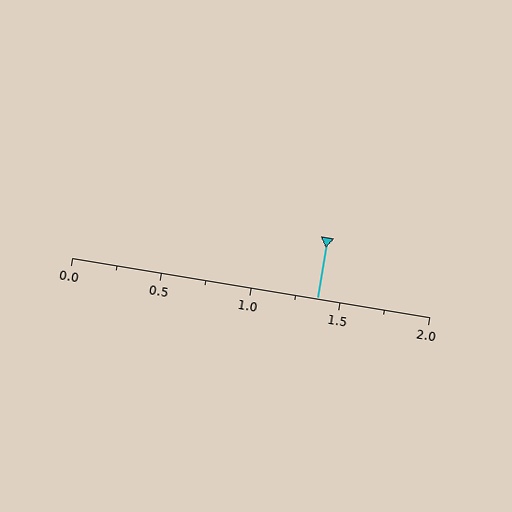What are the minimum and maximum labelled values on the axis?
The axis runs from 0.0 to 2.0.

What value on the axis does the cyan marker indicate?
The marker indicates approximately 1.38.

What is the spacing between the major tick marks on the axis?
The major ticks are spaced 0.5 apart.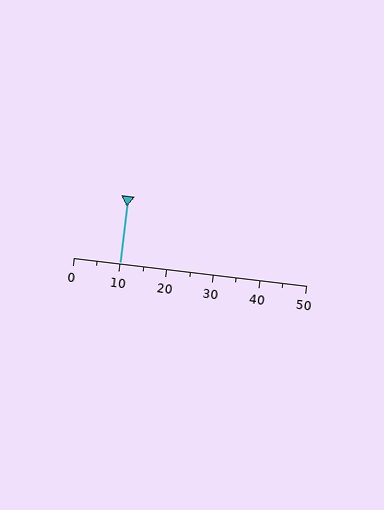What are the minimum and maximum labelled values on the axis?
The axis runs from 0 to 50.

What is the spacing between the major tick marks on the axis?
The major ticks are spaced 10 apart.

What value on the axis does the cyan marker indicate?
The marker indicates approximately 10.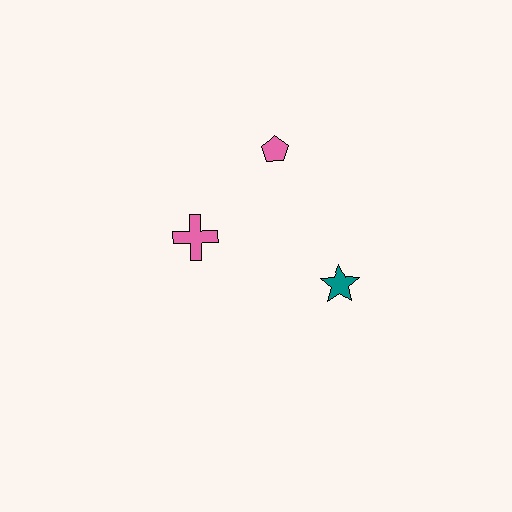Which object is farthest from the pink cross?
The teal star is farthest from the pink cross.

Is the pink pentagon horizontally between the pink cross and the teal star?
Yes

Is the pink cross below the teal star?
No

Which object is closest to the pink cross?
The pink pentagon is closest to the pink cross.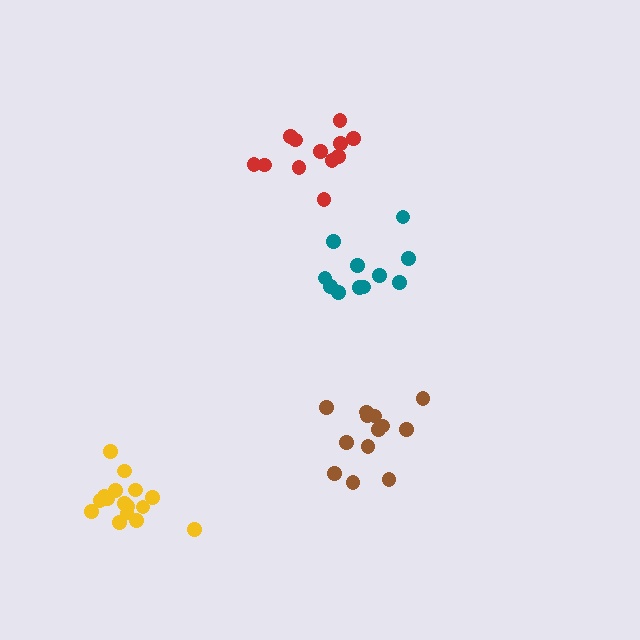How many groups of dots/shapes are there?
There are 4 groups.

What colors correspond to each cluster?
The clusters are colored: teal, red, yellow, brown.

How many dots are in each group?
Group 1: 11 dots, Group 2: 12 dots, Group 3: 16 dots, Group 4: 13 dots (52 total).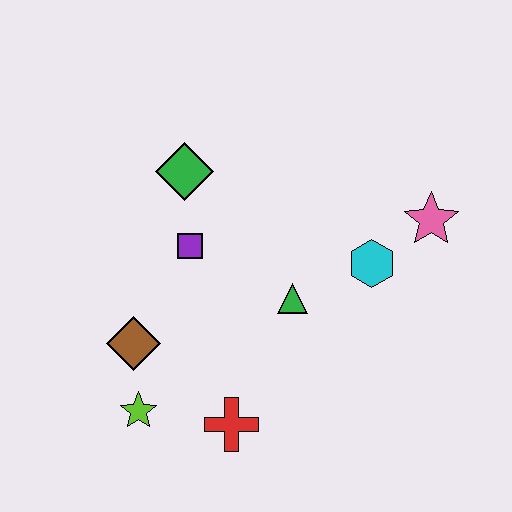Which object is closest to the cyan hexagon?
The pink star is closest to the cyan hexagon.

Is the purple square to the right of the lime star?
Yes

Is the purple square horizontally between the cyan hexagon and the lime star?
Yes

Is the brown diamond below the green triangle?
Yes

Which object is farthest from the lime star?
The pink star is farthest from the lime star.